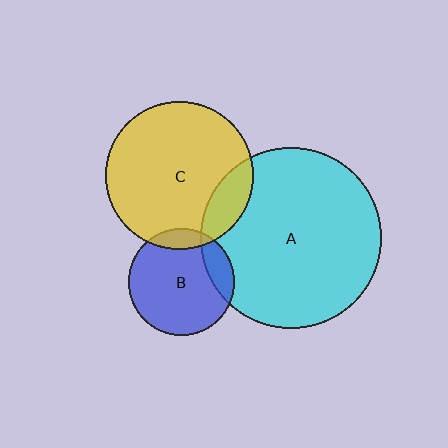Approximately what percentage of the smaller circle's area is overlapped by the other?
Approximately 15%.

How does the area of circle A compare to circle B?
Approximately 2.9 times.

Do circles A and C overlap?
Yes.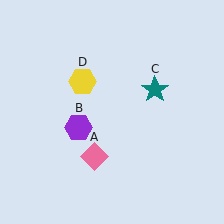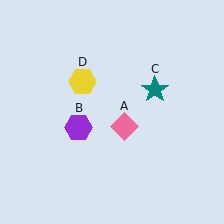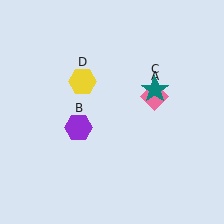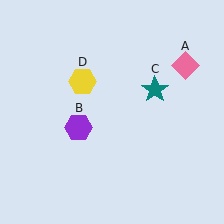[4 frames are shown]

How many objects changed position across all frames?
1 object changed position: pink diamond (object A).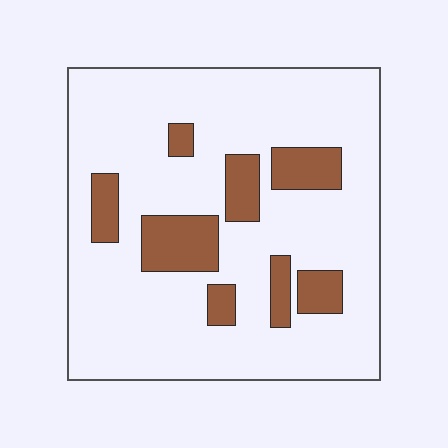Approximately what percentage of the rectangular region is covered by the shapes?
Approximately 20%.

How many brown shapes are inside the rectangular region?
8.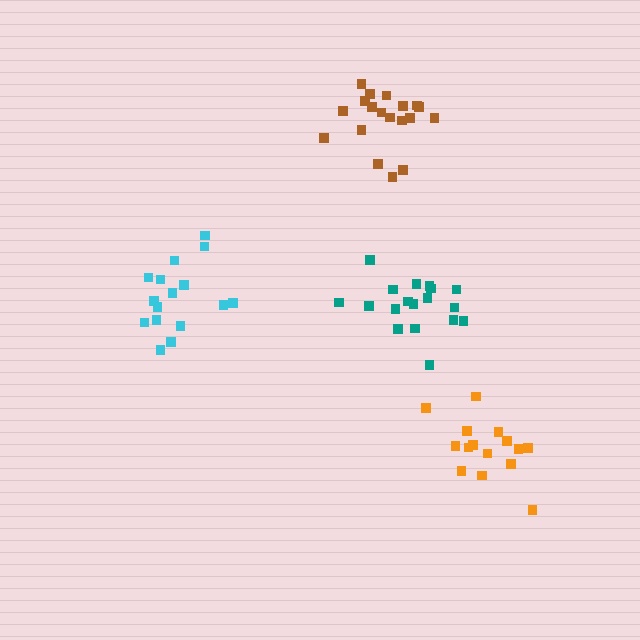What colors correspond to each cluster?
The clusters are colored: teal, cyan, orange, brown.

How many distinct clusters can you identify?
There are 4 distinct clusters.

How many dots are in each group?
Group 1: 18 dots, Group 2: 16 dots, Group 3: 15 dots, Group 4: 19 dots (68 total).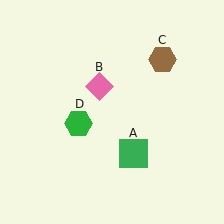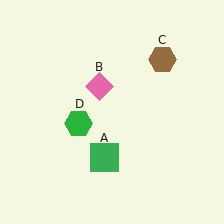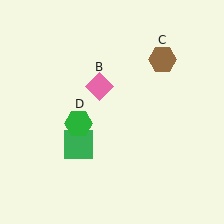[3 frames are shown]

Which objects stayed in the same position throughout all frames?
Pink diamond (object B) and brown hexagon (object C) and green hexagon (object D) remained stationary.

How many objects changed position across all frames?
1 object changed position: green square (object A).